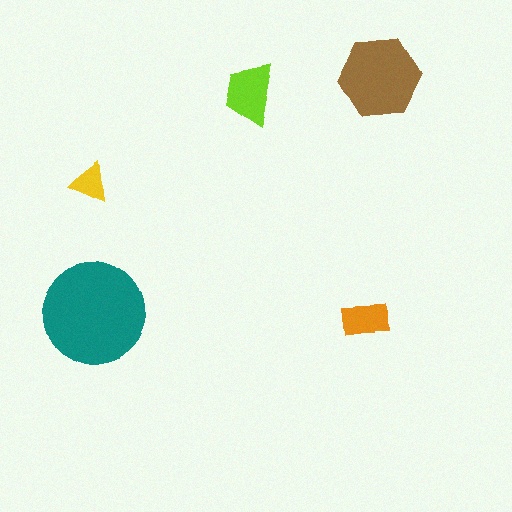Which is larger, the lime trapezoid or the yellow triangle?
The lime trapezoid.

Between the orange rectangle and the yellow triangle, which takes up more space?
The orange rectangle.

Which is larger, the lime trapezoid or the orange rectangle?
The lime trapezoid.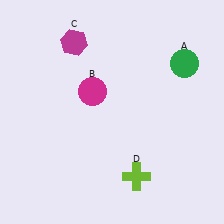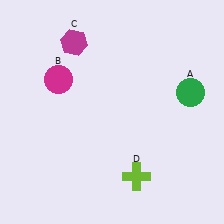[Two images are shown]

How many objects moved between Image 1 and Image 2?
2 objects moved between the two images.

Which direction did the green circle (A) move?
The green circle (A) moved down.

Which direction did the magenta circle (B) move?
The magenta circle (B) moved left.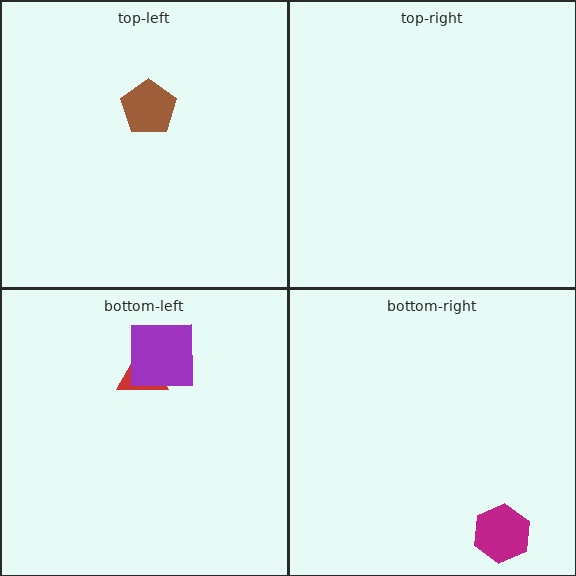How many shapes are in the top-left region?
1.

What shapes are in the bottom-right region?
The magenta hexagon.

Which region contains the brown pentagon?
The top-left region.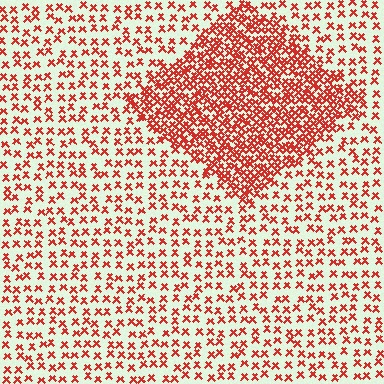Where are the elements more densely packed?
The elements are more densely packed inside the diamond boundary.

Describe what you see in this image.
The image contains small red elements arranged at two different densities. A diamond-shaped region is visible where the elements are more densely packed than the surrounding area.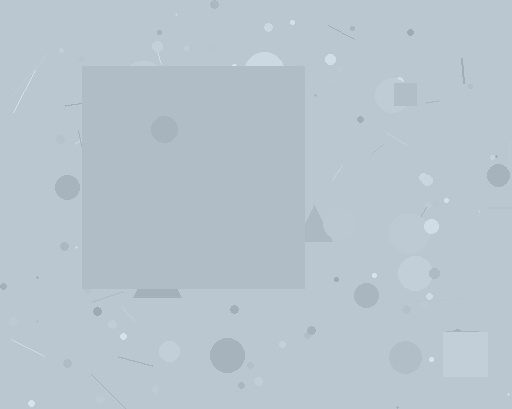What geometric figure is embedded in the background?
A square is embedded in the background.